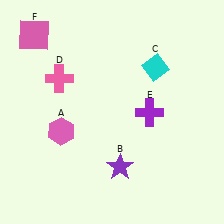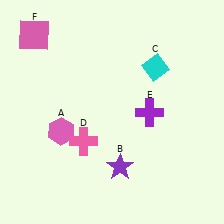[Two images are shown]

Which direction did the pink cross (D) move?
The pink cross (D) moved down.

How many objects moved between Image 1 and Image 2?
1 object moved between the two images.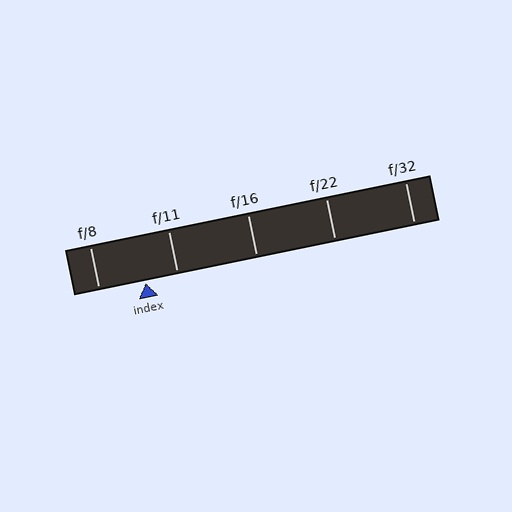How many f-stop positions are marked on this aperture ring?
There are 5 f-stop positions marked.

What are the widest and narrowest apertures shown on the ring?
The widest aperture shown is f/8 and the narrowest is f/32.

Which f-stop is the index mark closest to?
The index mark is closest to f/11.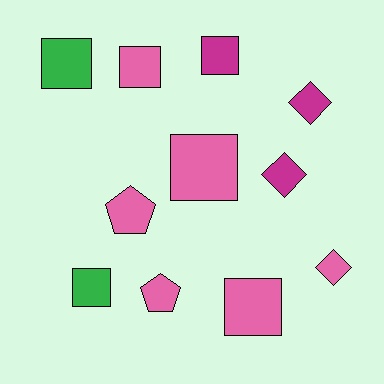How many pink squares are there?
There are 3 pink squares.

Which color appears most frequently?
Pink, with 6 objects.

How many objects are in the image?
There are 11 objects.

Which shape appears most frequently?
Square, with 6 objects.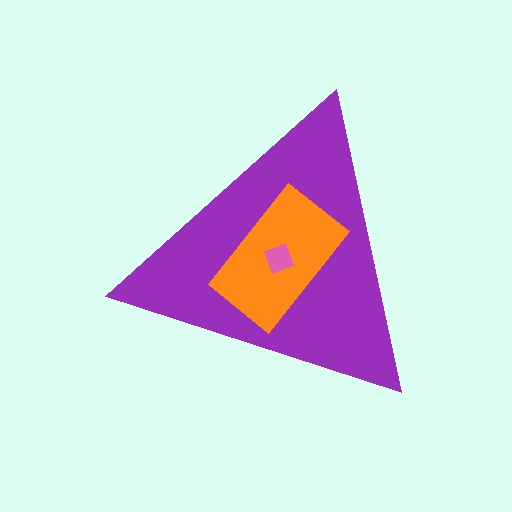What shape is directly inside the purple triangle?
The orange rectangle.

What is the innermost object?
The pink diamond.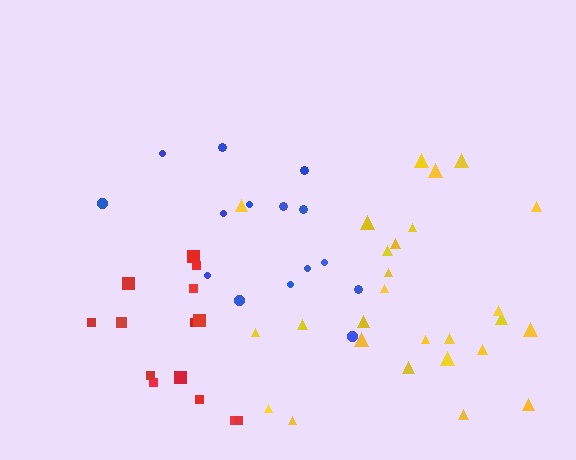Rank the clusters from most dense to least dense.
yellow, blue, red.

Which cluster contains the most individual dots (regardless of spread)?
Yellow (27).